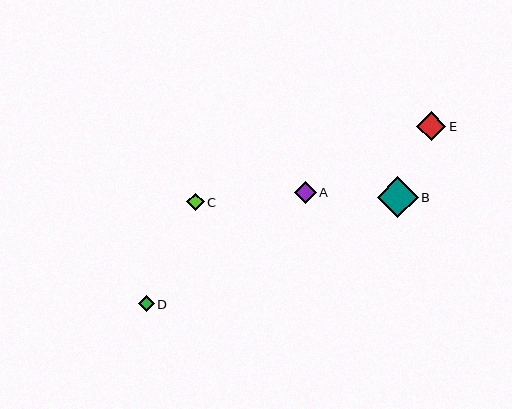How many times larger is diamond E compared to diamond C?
Diamond E is approximately 1.7 times the size of diamond C.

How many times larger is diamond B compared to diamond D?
Diamond B is approximately 2.6 times the size of diamond D.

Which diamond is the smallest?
Diamond D is the smallest with a size of approximately 16 pixels.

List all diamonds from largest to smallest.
From largest to smallest: B, E, A, C, D.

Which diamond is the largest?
Diamond B is the largest with a size of approximately 41 pixels.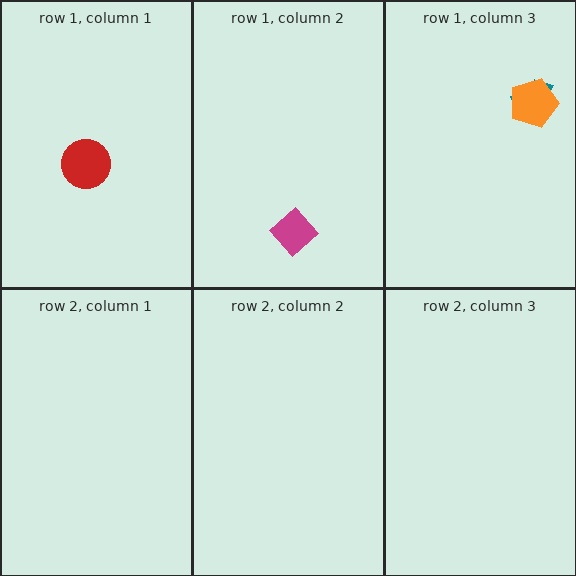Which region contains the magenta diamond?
The row 1, column 2 region.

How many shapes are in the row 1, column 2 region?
1.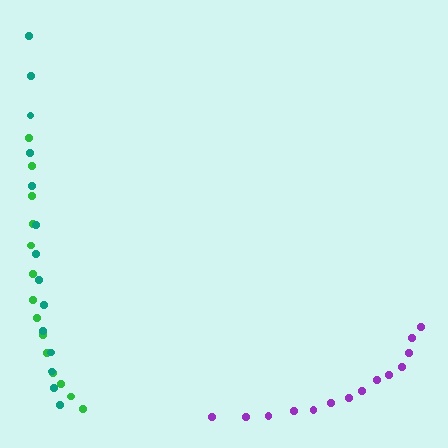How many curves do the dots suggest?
There are 3 distinct paths.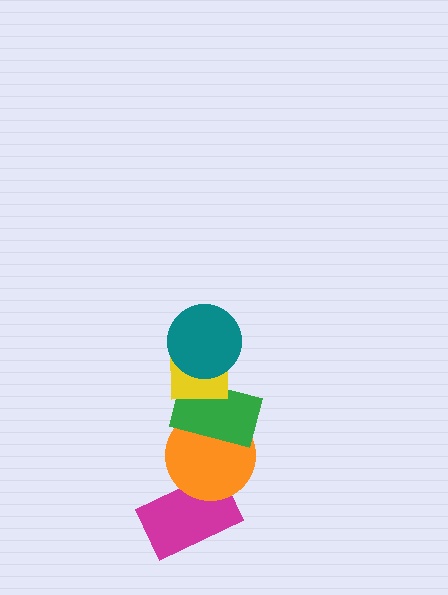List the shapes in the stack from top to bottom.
From top to bottom: the teal circle, the yellow square, the green rectangle, the orange circle, the magenta rectangle.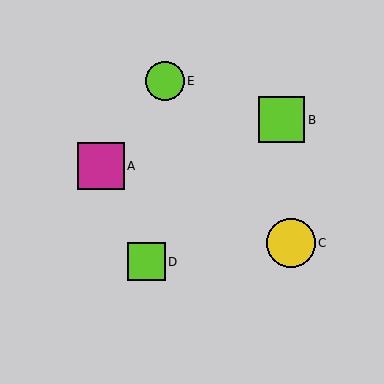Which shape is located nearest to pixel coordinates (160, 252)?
The lime square (labeled D) at (146, 261) is nearest to that location.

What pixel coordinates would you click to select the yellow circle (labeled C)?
Click at (291, 243) to select the yellow circle C.